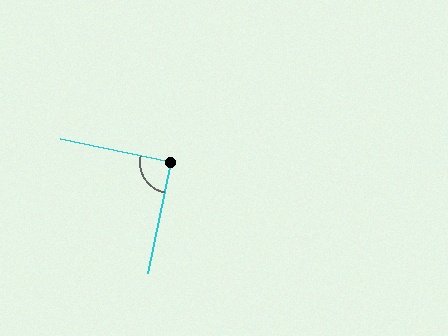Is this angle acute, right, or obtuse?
It is approximately a right angle.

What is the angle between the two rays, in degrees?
Approximately 90 degrees.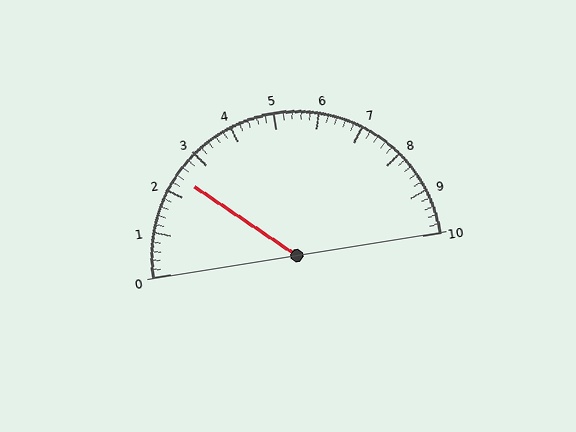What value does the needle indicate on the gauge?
The needle indicates approximately 2.4.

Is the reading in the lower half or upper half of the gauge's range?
The reading is in the lower half of the range (0 to 10).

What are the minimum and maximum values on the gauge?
The gauge ranges from 0 to 10.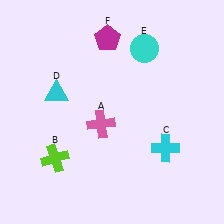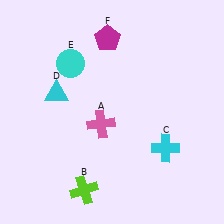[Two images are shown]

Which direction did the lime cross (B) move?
The lime cross (B) moved down.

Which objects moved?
The objects that moved are: the lime cross (B), the cyan circle (E).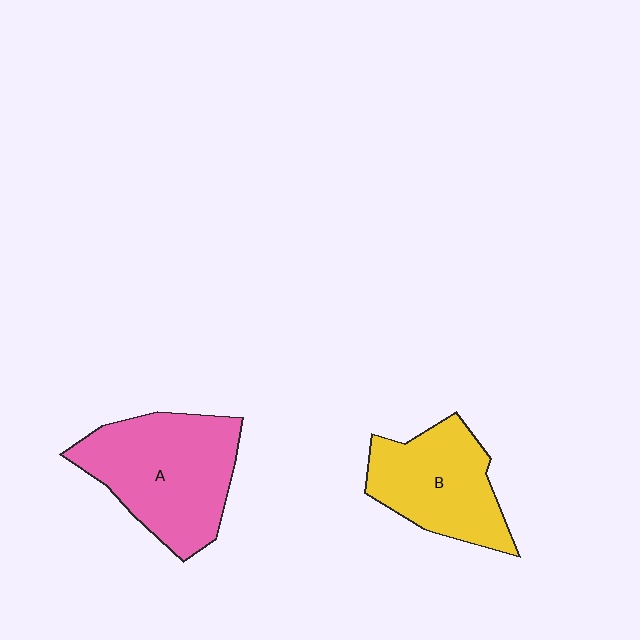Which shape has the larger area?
Shape A (pink).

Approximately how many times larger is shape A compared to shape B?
Approximately 1.3 times.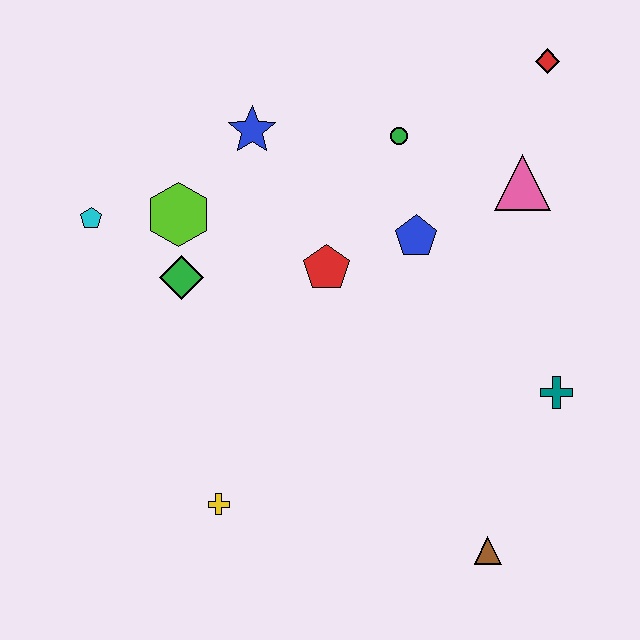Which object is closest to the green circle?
The blue pentagon is closest to the green circle.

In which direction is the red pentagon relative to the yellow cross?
The red pentagon is above the yellow cross.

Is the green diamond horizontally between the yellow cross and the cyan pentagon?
Yes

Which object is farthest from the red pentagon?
The brown triangle is farthest from the red pentagon.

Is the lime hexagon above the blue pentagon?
Yes